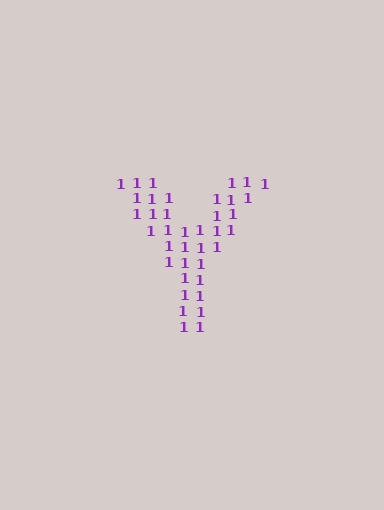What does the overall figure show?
The overall figure shows the letter Y.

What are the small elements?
The small elements are digit 1's.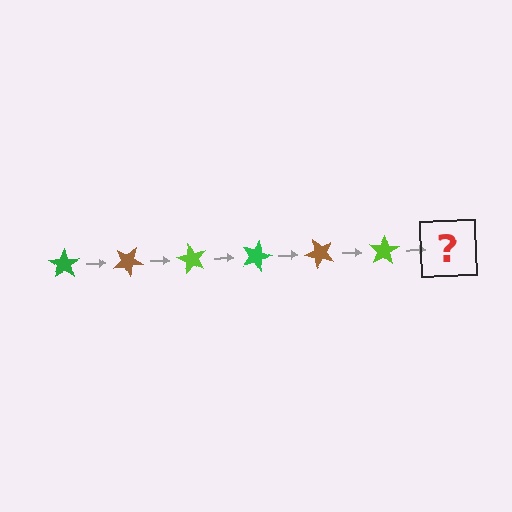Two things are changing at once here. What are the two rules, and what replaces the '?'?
The two rules are that it rotates 30 degrees each step and the color cycles through green, brown, and lime. The '?' should be a green star, rotated 180 degrees from the start.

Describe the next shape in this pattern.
It should be a green star, rotated 180 degrees from the start.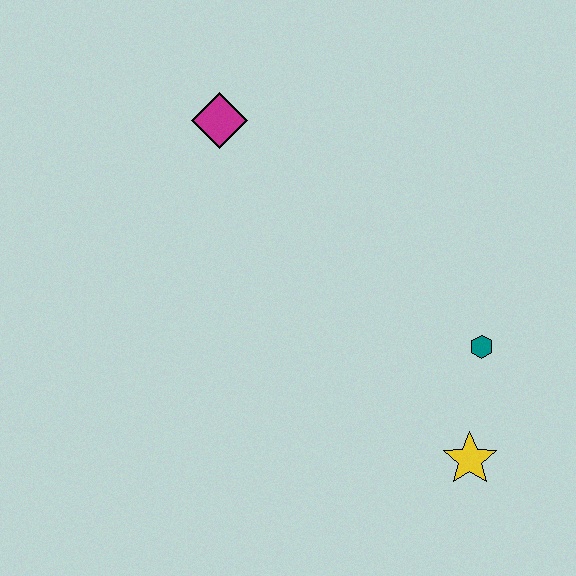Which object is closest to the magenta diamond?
The teal hexagon is closest to the magenta diamond.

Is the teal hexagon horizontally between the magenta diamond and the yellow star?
No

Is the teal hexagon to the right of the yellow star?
Yes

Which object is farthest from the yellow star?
The magenta diamond is farthest from the yellow star.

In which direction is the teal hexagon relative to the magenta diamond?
The teal hexagon is to the right of the magenta diamond.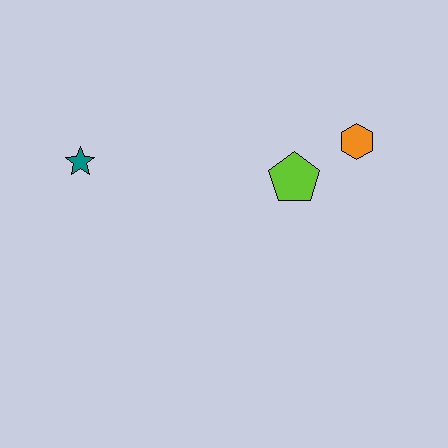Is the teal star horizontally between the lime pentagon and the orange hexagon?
No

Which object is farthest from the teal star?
The orange hexagon is farthest from the teal star.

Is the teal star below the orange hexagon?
Yes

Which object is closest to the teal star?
The lime pentagon is closest to the teal star.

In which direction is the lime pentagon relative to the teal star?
The lime pentagon is to the right of the teal star.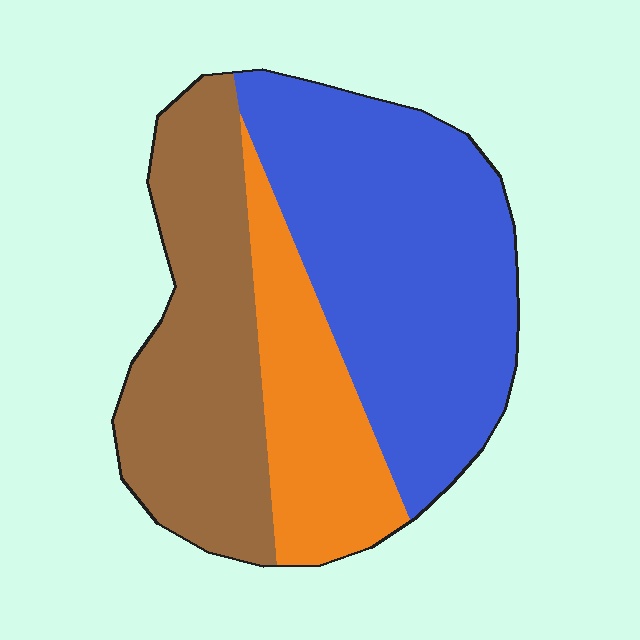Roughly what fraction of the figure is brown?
Brown covers about 35% of the figure.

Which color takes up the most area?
Blue, at roughly 45%.